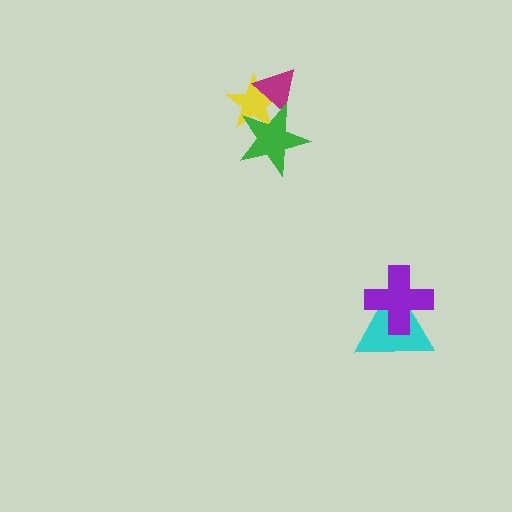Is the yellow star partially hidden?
Yes, it is partially covered by another shape.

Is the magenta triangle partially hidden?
Yes, it is partially covered by another shape.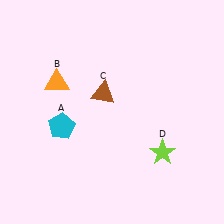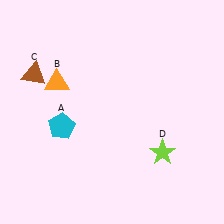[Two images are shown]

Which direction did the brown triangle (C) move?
The brown triangle (C) moved left.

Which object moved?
The brown triangle (C) moved left.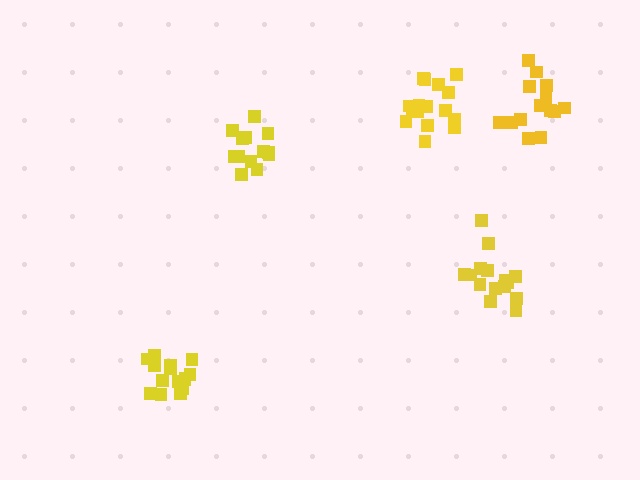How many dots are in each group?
Group 1: 13 dots, Group 2: 15 dots, Group 3: 16 dots, Group 4: 15 dots, Group 5: 14 dots (73 total).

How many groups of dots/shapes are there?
There are 5 groups.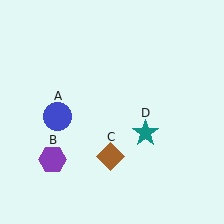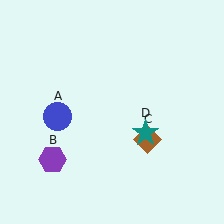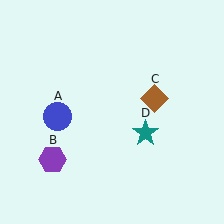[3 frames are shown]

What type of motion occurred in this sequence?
The brown diamond (object C) rotated counterclockwise around the center of the scene.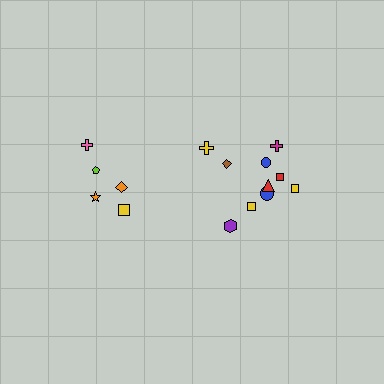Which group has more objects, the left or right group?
The right group.